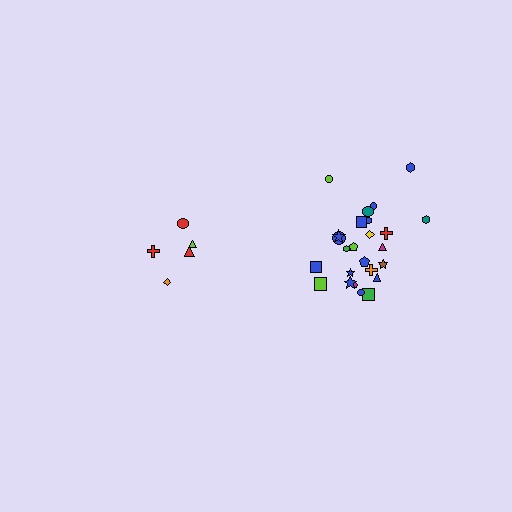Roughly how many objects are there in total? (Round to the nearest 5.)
Roughly 30 objects in total.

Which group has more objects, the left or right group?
The right group.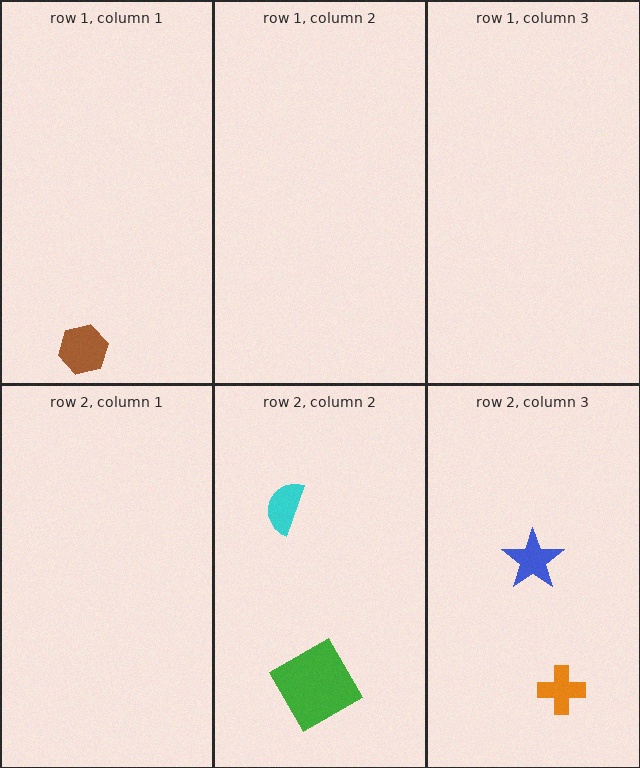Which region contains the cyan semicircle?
The row 2, column 2 region.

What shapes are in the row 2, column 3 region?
The orange cross, the blue star.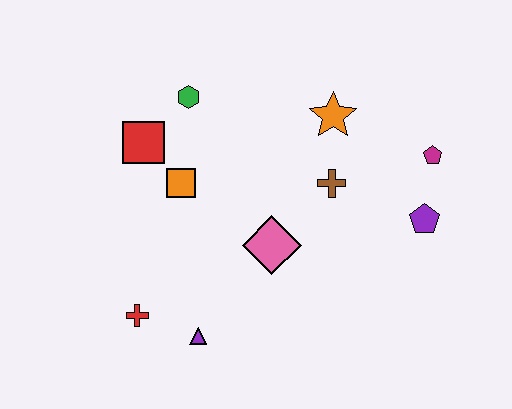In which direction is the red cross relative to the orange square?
The red cross is below the orange square.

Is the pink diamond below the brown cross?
Yes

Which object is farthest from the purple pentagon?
The red cross is farthest from the purple pentagon.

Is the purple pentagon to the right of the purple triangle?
Yes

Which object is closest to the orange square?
The red square is closest to the orange square.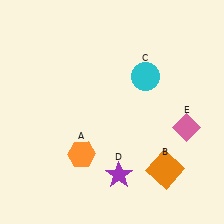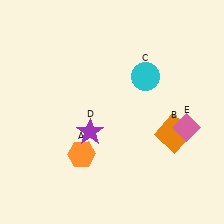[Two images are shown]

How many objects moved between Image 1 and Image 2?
2 objects moved between the two images.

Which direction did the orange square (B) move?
The orange square (B) moved up.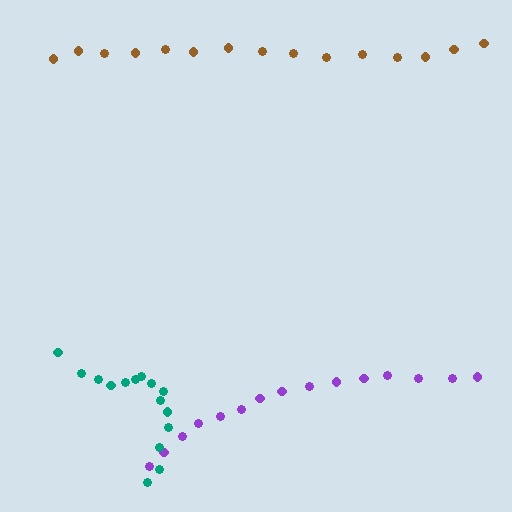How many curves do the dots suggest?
There are 3 distinct paths.